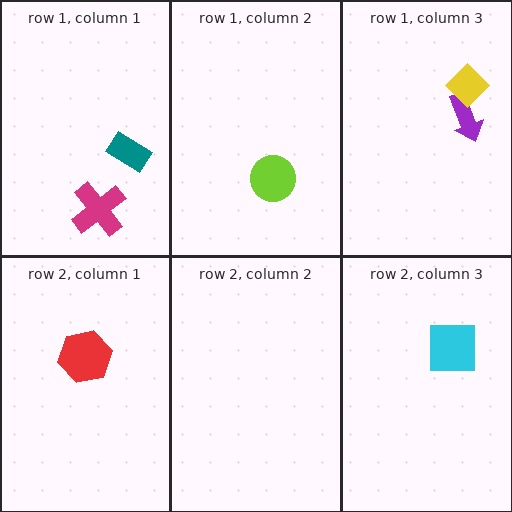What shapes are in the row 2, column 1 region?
The red hexagon.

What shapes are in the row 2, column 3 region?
The cyan square.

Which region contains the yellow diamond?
The row 1, column 3 region.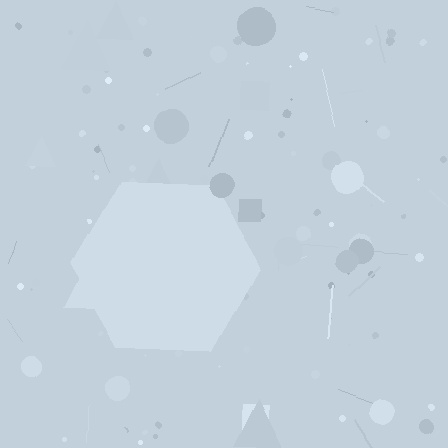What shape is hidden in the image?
A hexagon is hidden in the image.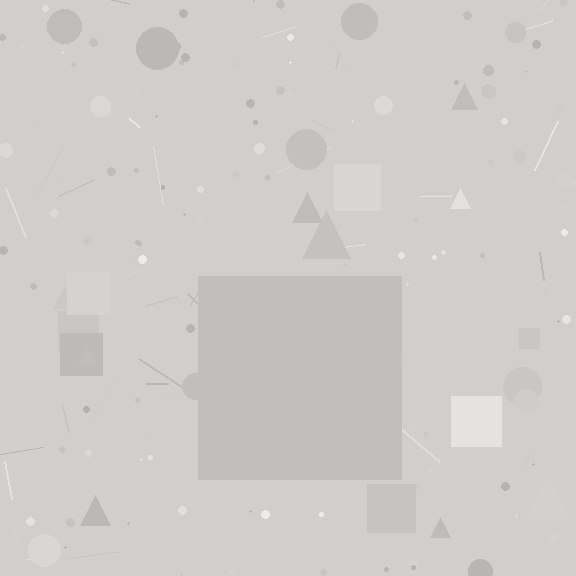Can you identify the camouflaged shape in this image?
The camouflaged shape is a square.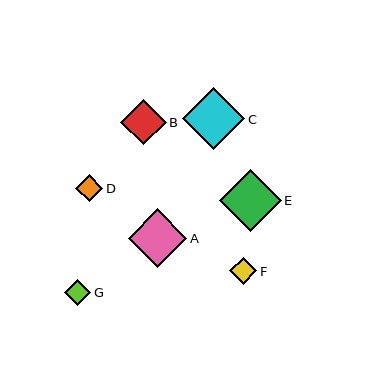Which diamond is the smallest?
Diamond G is the smallest with a size of approximately 26 pixels.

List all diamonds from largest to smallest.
From largest to smallest: C, E, A, B, D, F, G.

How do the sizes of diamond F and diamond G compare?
Diamond F and diamond G are approximately the same size.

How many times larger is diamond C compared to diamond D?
Diamond C is approximately 2.3 times the size of diamond D.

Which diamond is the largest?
Diamond C is the largest with a size of approximately 62 pixels.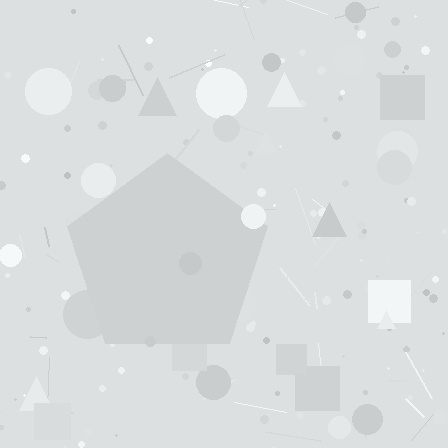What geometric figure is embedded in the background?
A pentagon is embedded in the background.